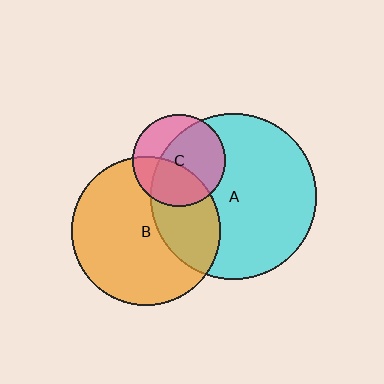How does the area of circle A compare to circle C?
Approximately 3.2 times.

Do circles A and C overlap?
Yes.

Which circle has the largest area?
Circle A (cyan).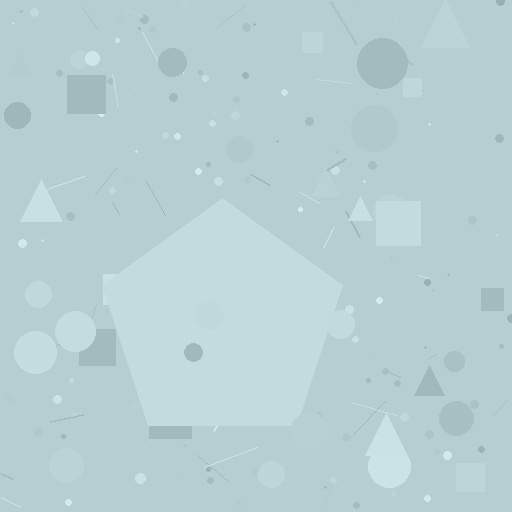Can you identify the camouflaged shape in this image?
The camouflaged shape is a pentagon.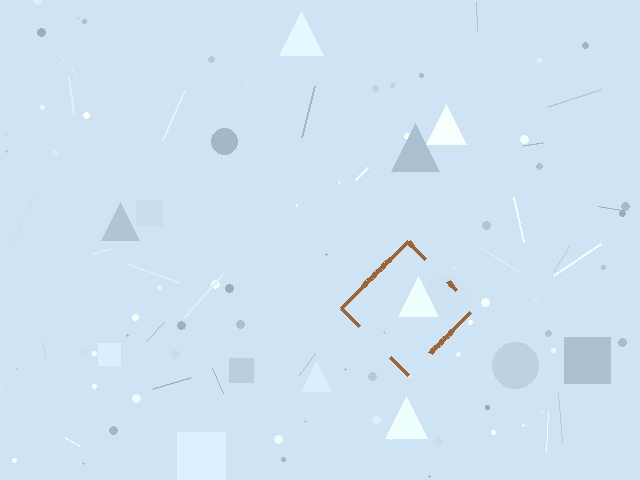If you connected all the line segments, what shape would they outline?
They would outline a diamond.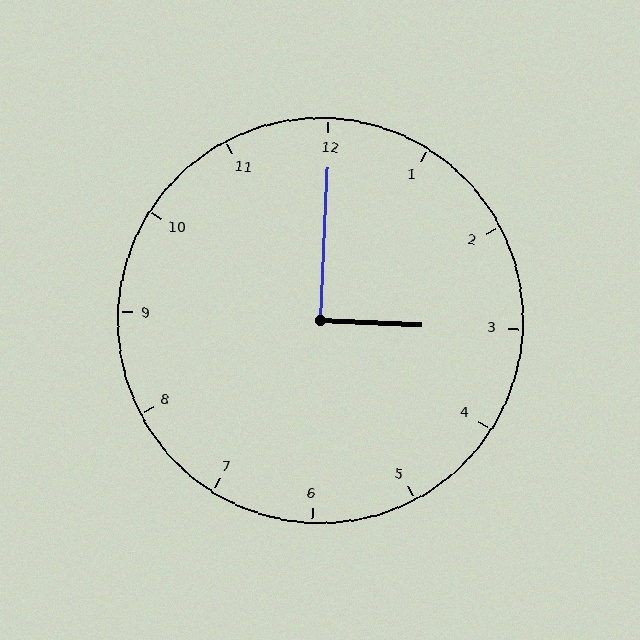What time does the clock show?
3:00.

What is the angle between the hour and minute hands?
Approximately 90 degrees.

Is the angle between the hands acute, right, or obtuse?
It is right.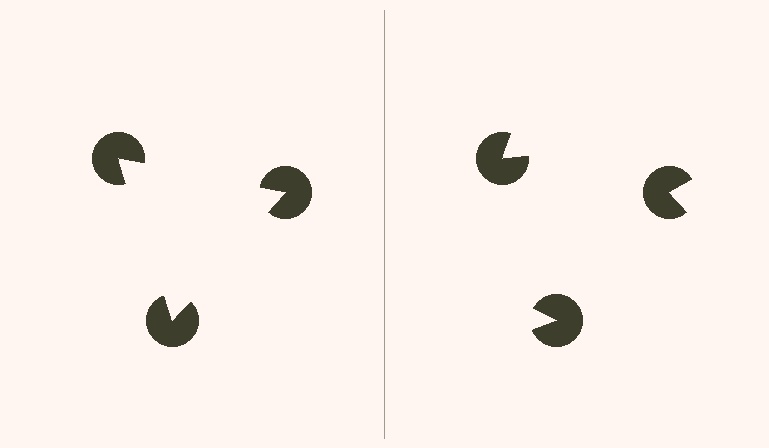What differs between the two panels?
The pac-man discs are positioned identically on both sides; only the wedge orientations differ. On the left they align to a triangle; on the right they are misaligned.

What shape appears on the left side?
An illusory triangle.